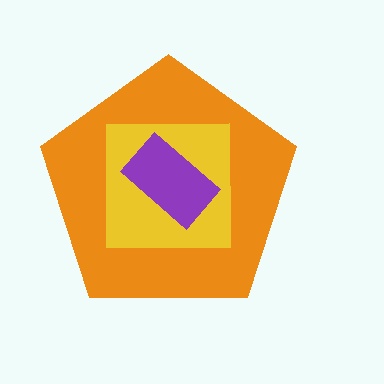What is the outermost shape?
The orange pentagon.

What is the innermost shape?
The purple rectangle.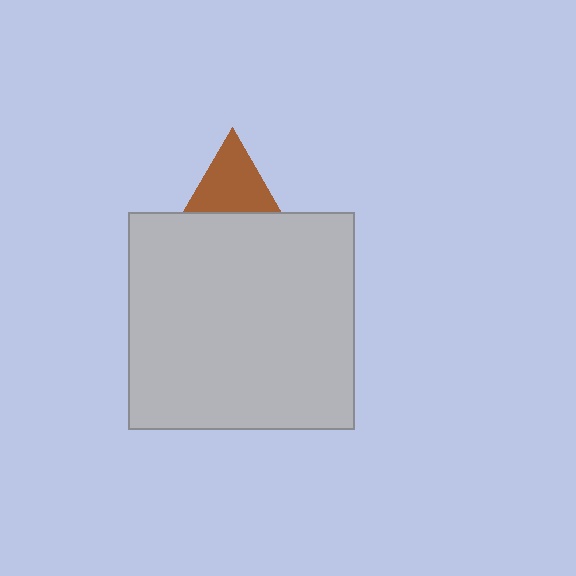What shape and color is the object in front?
The object in front is a light gray rectangle.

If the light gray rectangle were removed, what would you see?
You would see the complete brown triangle.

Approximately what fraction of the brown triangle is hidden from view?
Roughly 39% of the brown triangle is hidden behind the light gray rectangle.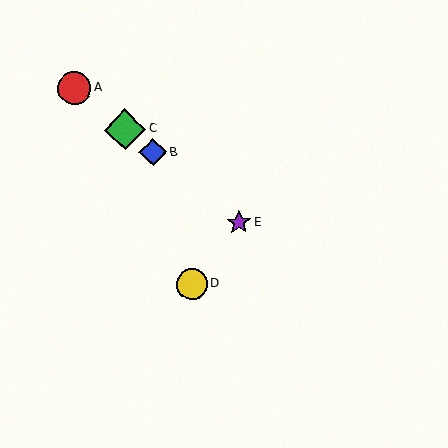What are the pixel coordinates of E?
Object E is at (239, 223).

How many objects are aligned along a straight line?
4 objects (A, B, C, E) are aligned along a straight line.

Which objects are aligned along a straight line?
Objects A, B, C, E are aligned along a straight line.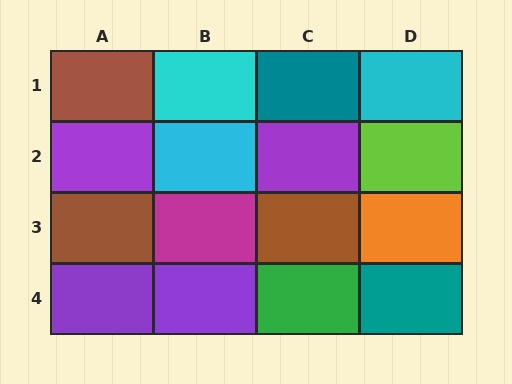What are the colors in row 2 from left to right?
Purple, cyan, purple, lime.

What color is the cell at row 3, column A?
Brown.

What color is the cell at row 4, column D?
Teal.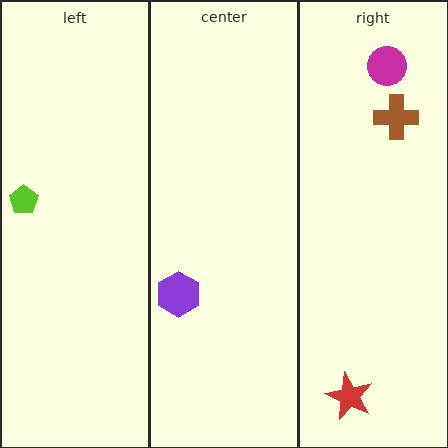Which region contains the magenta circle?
The right region.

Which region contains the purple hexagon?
The center region.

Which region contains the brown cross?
The right region.